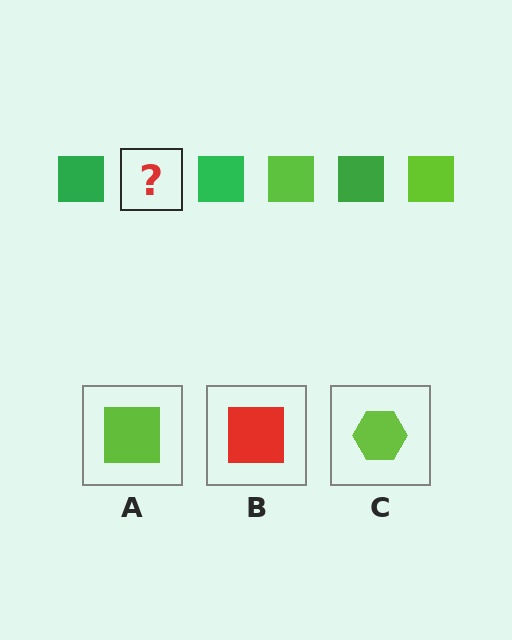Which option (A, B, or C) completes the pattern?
A.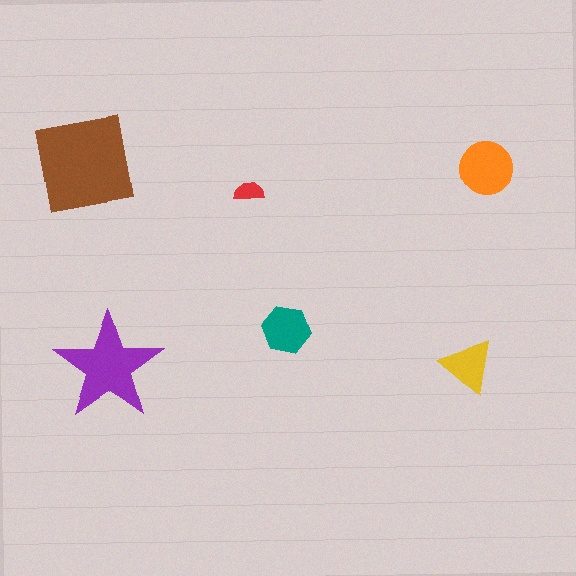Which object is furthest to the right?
The orange circle is rightmost.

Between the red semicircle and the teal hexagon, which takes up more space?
The teal hexagon.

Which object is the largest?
The brown square.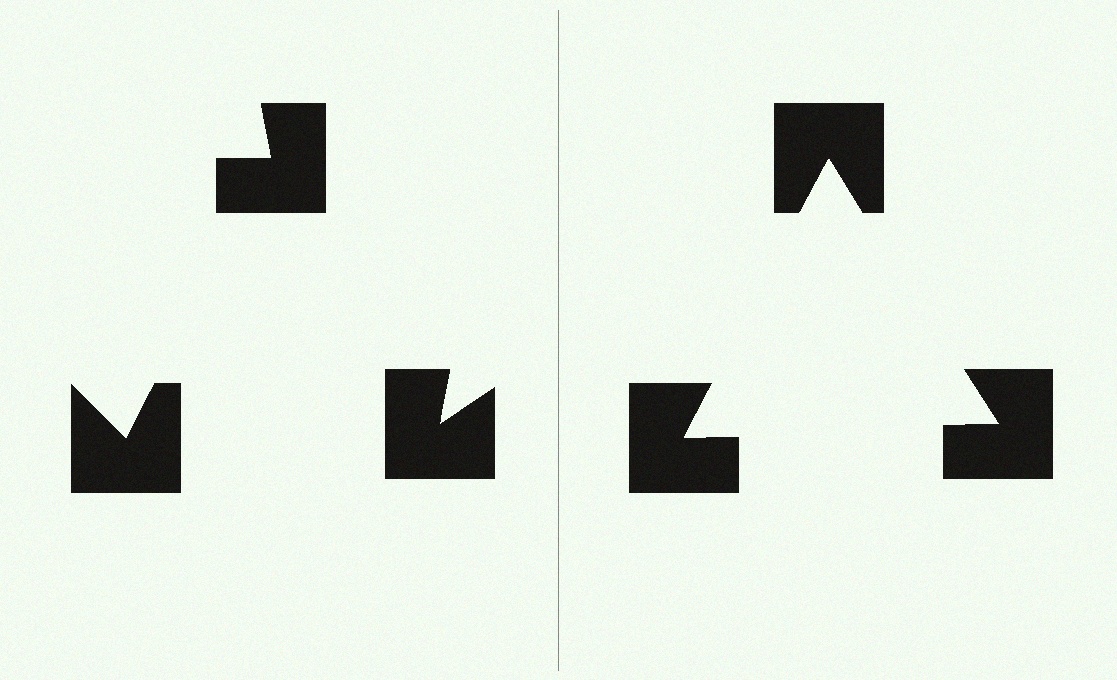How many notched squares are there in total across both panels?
6 — 3 on each side.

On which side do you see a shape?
An illusory triangle appears on the right side. On the left side the wedge cuts are rotated, so no coherent shape forms.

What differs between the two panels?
The notched squares are positioned identically on both sides; only the wedge orientations differ. On the right they align to a triangle; on the left they are misaligned.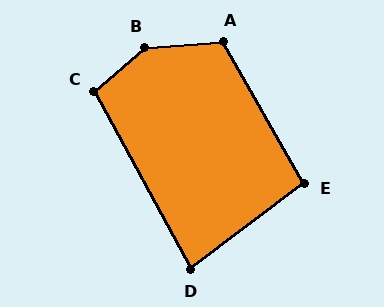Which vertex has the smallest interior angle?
D, at approximately 81 degrees.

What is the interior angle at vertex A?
Approximately 116 degrees (obtuse).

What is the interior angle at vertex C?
Approximately 102 degrees (obtuse).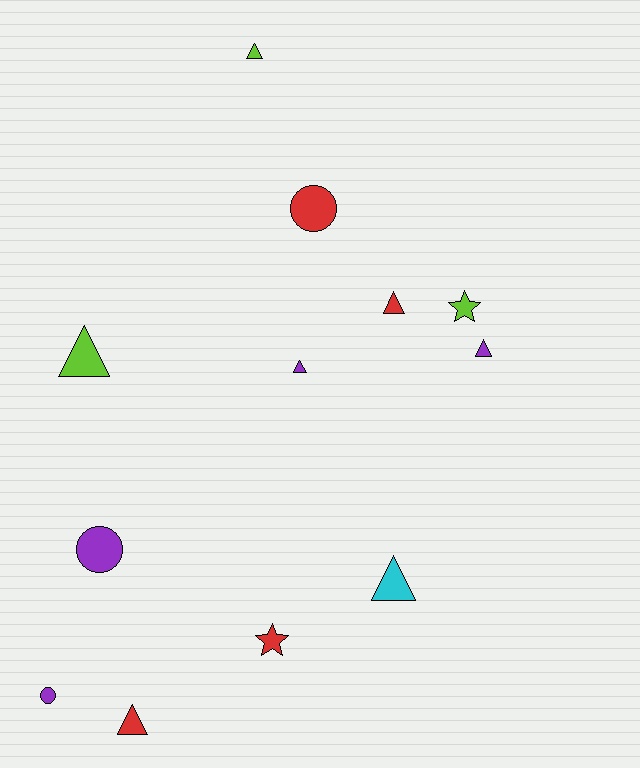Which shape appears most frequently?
Triangle, with 7 objects.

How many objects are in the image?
There are 12 objects.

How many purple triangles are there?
There are 2 purple triangles.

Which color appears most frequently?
Red, with 4 objects.